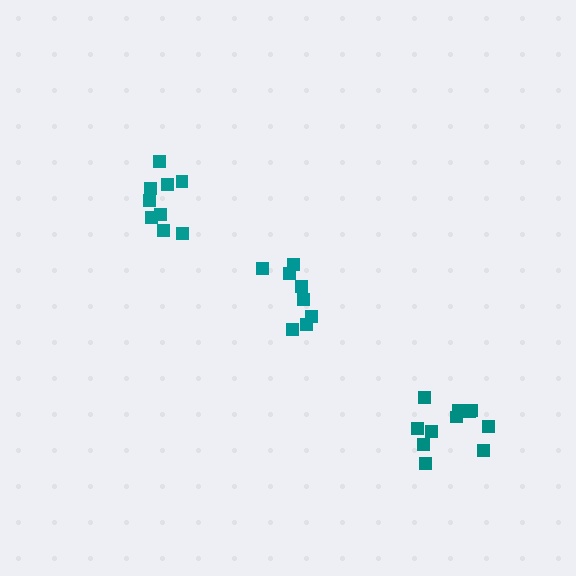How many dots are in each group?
Group 1: 11 dots, Group 2: 8 dots, Group 3: 9 dots (28 total).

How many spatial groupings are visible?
There are 3 spatial groupings.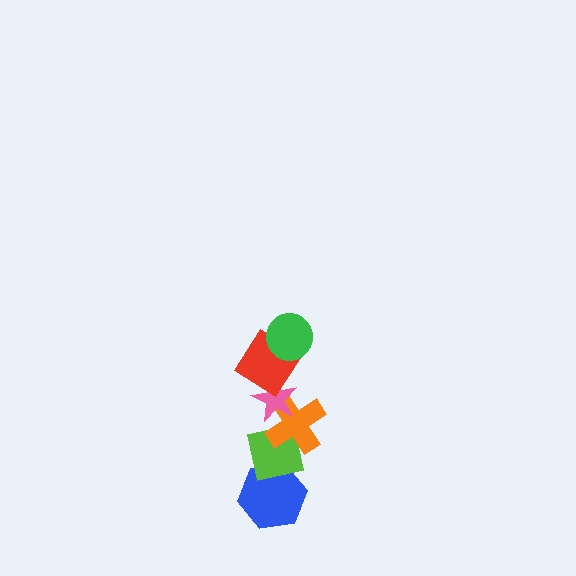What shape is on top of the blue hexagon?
The lime square is on top of the blue hexagon.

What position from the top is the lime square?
The lime square is 5th from the top.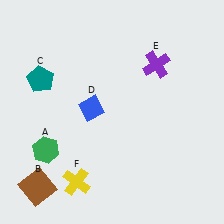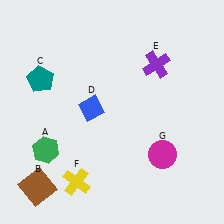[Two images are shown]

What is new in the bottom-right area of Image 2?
A magenta circle (G) was added in the bottom-right area of Image 2.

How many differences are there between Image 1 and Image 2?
There is 1 difference between the two images.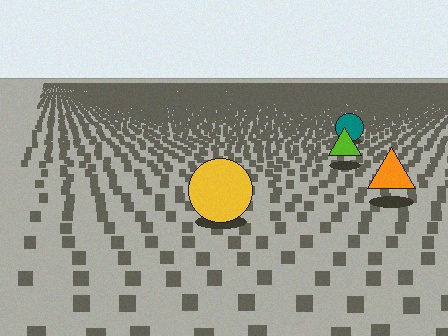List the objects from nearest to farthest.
From nearest to farthest: the yellow circle, the orange triangle, the lime triangle, the teal circle.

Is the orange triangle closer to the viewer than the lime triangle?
Yes. The orange triangle is closer — you can tell from the texture gradient: the ground texture is coarser near it.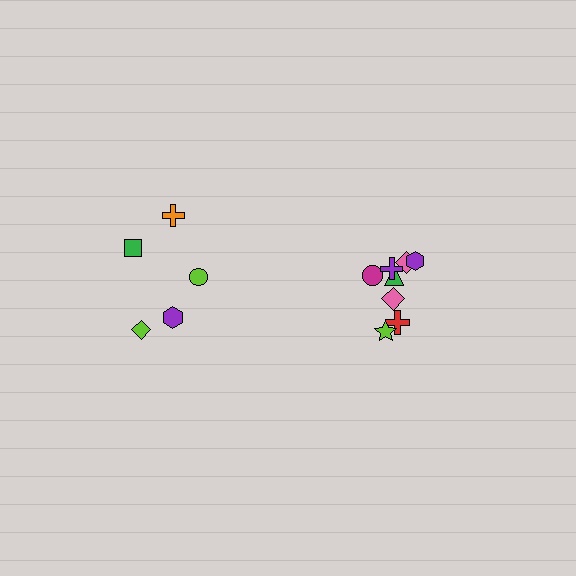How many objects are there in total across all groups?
There are 13 objects.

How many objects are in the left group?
There are 5 objects.